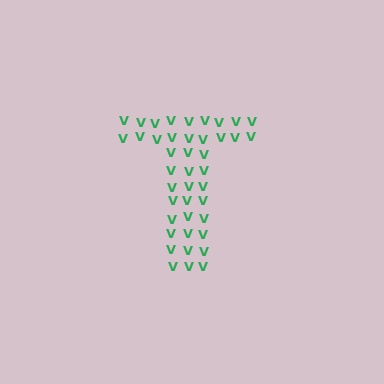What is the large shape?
The large shape is the letter T.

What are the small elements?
The small elements are letter V's.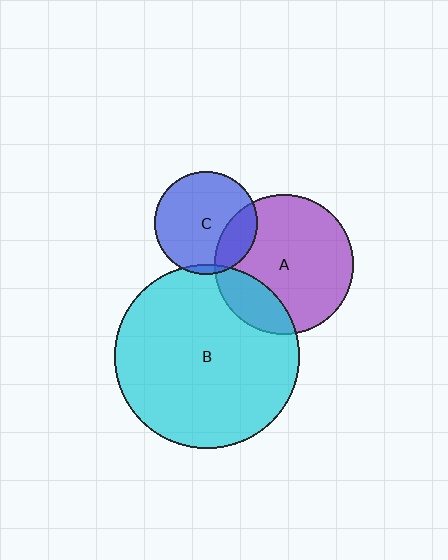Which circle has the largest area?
Circle B (cyan).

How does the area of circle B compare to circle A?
Approximately 1.8 times.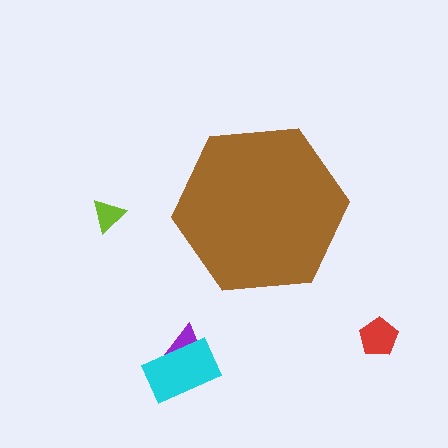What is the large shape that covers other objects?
A brown hexagon.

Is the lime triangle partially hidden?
No, the lime triangle is fully visible.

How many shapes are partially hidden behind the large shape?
0 shapes are partially hidden.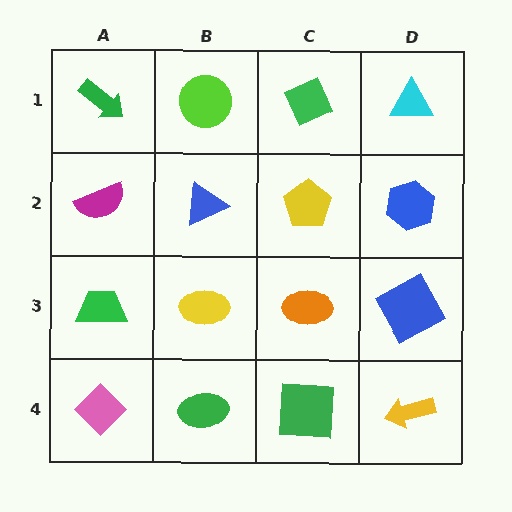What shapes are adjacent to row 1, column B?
A blue triangle (row 2, column B), a green arrow (row 1, column A), a green diamond (row 1, column C).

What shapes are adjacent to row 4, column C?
An orange ellipse (row 3, column C), a green ellipse (row 4, column B), a yellow arrow (row 4, column D).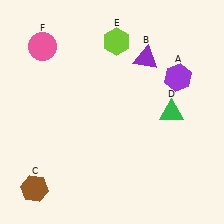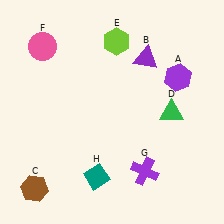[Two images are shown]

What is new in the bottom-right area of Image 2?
A purple cross (G) was added in the bottom-right area of Image 2.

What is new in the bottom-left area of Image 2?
A teal diamond (H) was added in the bottom-left area of Image 2.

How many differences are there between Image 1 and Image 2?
There are 2 differences between the two images.